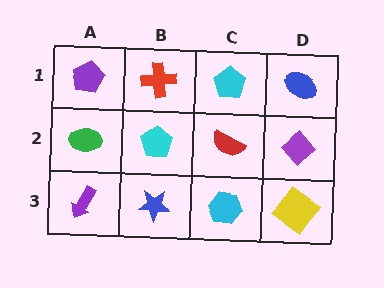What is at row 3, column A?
A purple arrow.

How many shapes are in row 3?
4 shapes.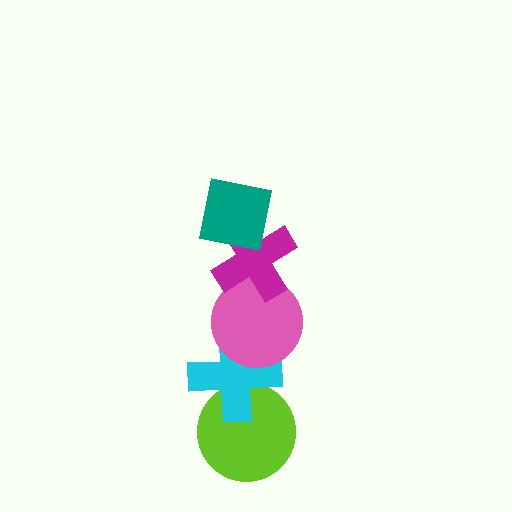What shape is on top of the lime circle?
The cyan cross is on top of the lime circle.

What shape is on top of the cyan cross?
The pink circle is on top of the cyan cross.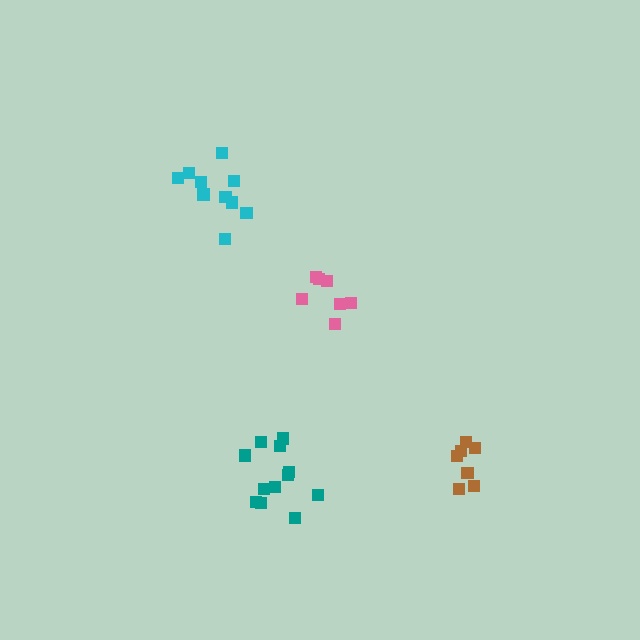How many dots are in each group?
Group 1: 12 dots, Group 2: 10 dots, Group 3: 7 dots, Group 4: 7 dots (36 total).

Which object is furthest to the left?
The cyan cluster is leftmost.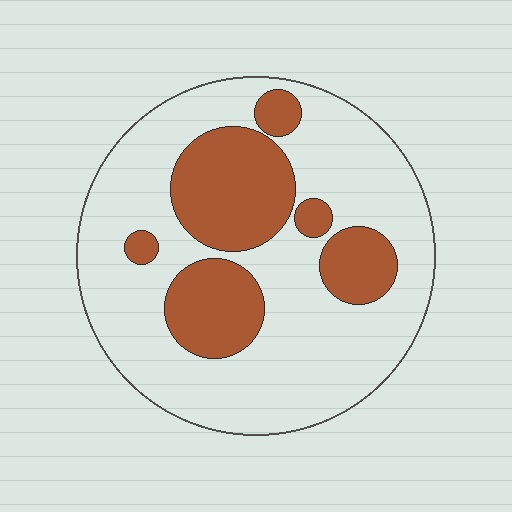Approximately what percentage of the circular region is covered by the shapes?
Approximately 30%.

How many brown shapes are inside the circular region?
6.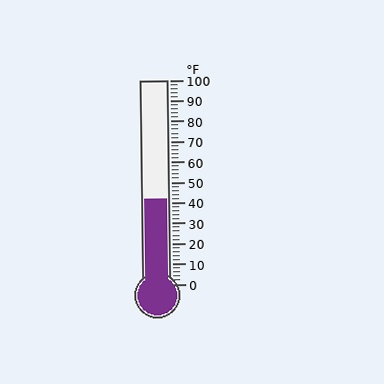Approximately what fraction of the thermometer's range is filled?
The thermometer is filled to approximately 40% of its range.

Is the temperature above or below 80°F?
The temperature is below 80°F.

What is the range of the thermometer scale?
The thermometer scale ranges from 0°F to 100°F.